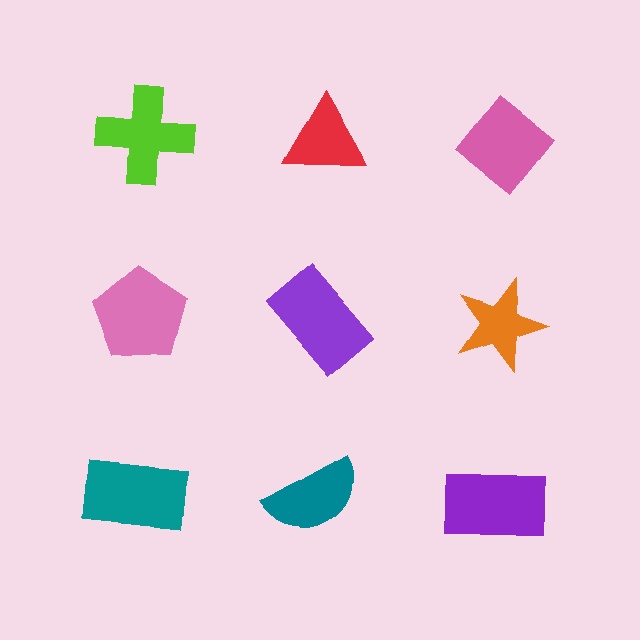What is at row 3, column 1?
A teal rectangle.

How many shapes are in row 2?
3 shapes.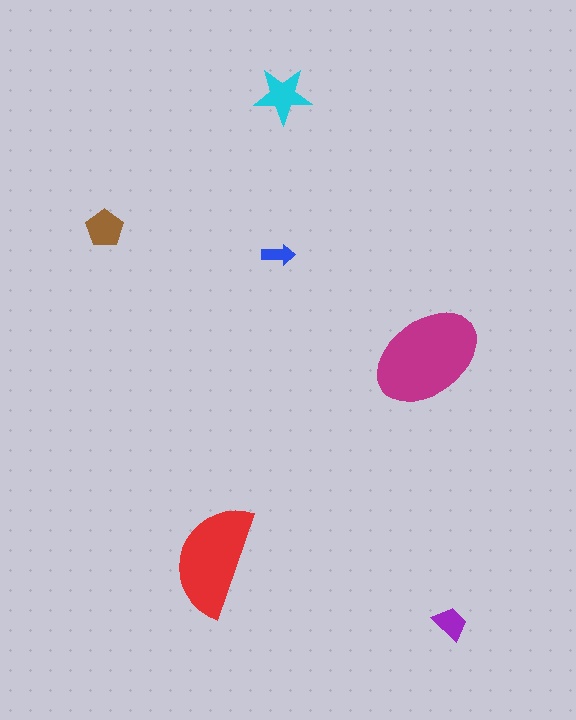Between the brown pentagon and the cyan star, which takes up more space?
The cyan star.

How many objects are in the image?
There are 6 objects in the image.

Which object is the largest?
The magenta ellipse.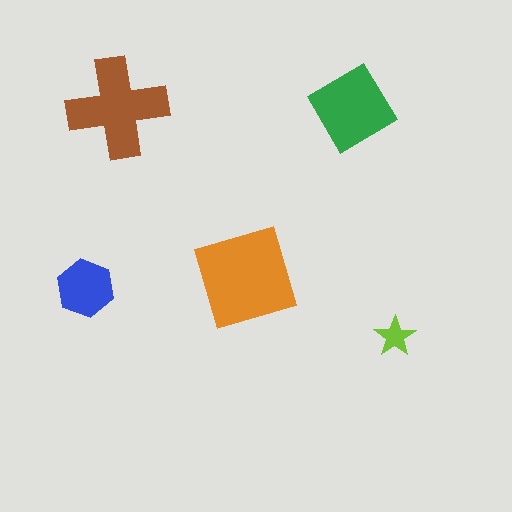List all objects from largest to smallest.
The orange diamond, the brown cross, the green diamond, the blue hexagon, the lime star.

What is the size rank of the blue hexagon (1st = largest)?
4th.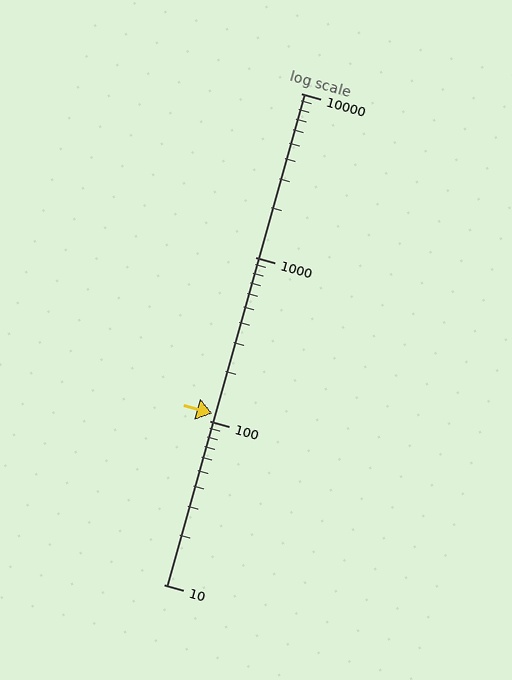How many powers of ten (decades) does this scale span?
The scale spans 3 decades, from 10 to 10000.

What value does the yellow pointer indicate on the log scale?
The pointer indicates approximately 110.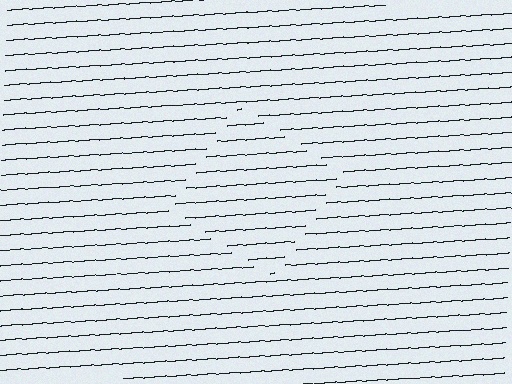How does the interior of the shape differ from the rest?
The interior of the shape contains the same grating, shifted by half a period — the contour is defined by the phase discontinuity where line-ends from the inner and outer gratings abut.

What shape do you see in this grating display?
An illusory square. The interior of the shape contains the same grating, shifted by half a period — the contour is defined by the phase discontinuity where line-ends from the inner and outer gratings abut.